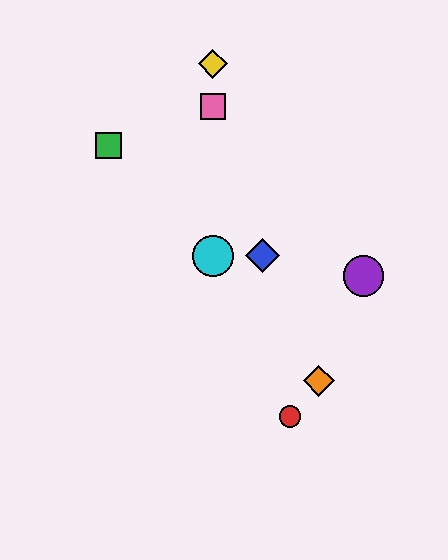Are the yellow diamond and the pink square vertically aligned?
Yes, both are at x≈213.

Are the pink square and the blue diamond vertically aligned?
No, the pink square is at x≈213 and the blue diamond is at x≈262.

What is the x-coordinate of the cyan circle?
The cyan circle is at x≈213.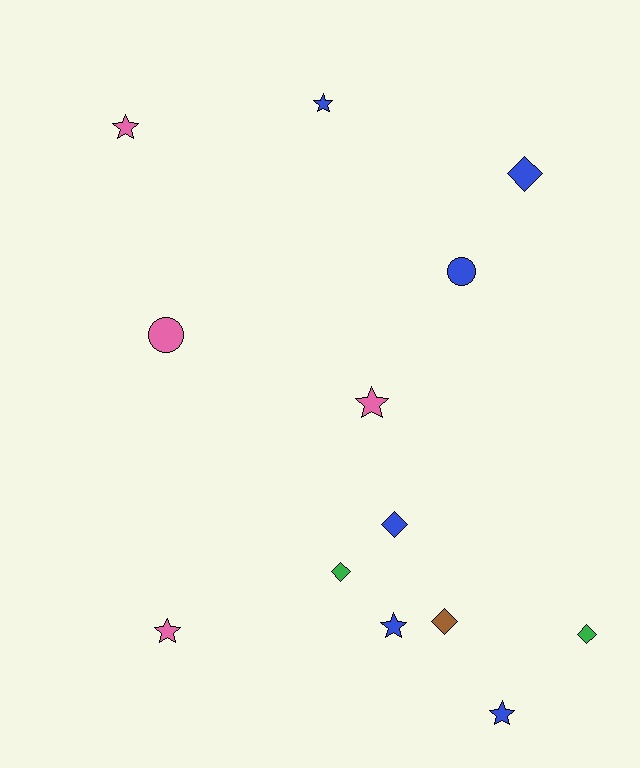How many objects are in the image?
There are 13 objects.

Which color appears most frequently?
Blue, with 6 objects.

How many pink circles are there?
There is 1 pink circle.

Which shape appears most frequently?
Star, with 6 objects.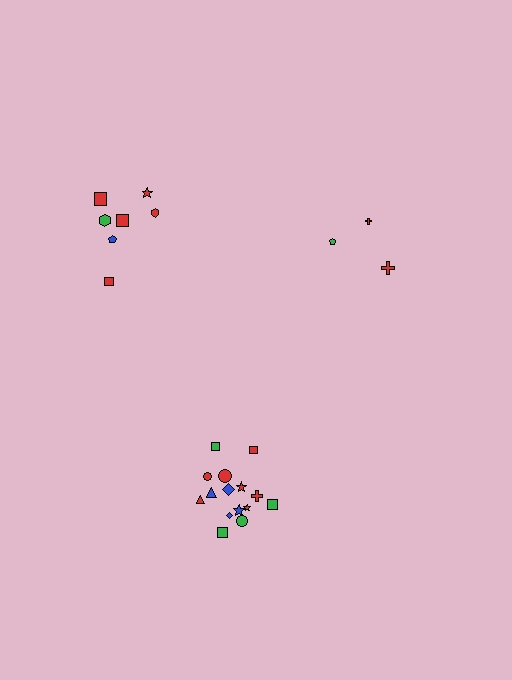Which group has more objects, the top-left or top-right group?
The top-left group.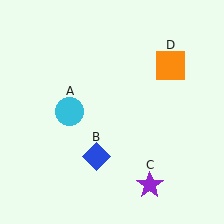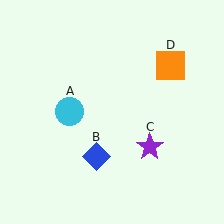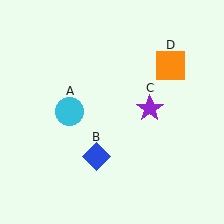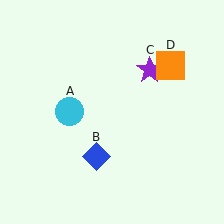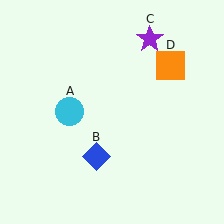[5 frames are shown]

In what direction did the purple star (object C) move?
The purple star (object C) moved up.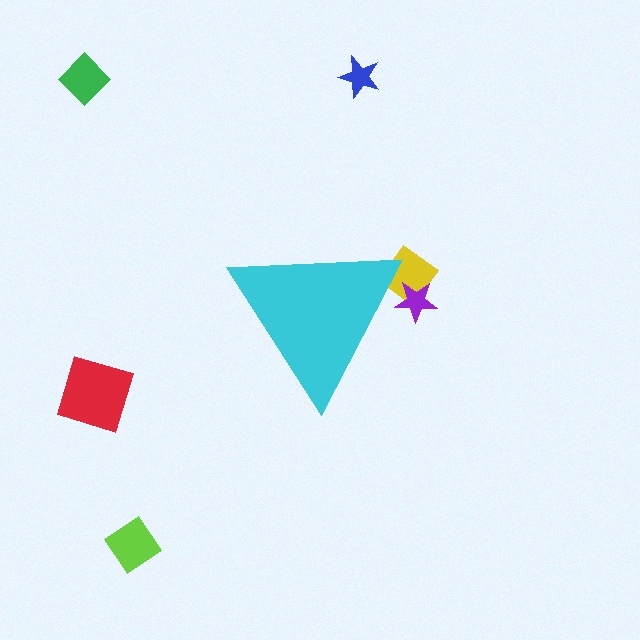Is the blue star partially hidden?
No, the blue star is fully visible.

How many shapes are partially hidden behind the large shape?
2 shapes are partially hidden.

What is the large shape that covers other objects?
A cyan triangle.